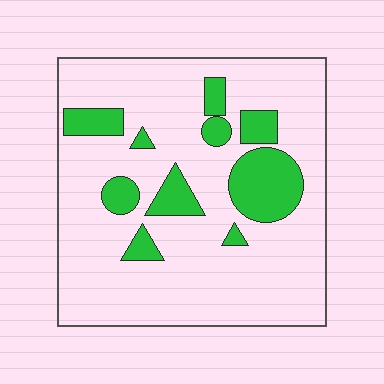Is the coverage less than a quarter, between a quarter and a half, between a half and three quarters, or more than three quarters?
Less than a quarter.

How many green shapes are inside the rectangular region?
10.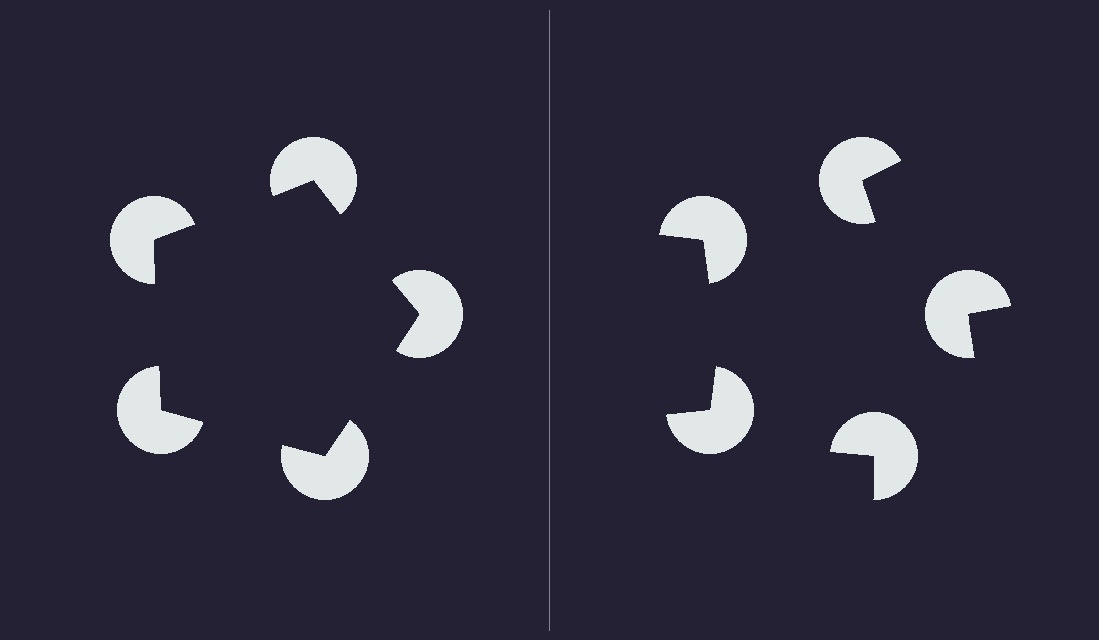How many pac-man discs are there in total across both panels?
10 — 5 on each side.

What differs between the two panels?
The pac-man discs are positioned identically on both sides; only the wedge orientations differ. On the left they align to a pentagon; on the right they are misaligned.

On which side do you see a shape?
An illusory pentagon appears on the left side. On the right side the wedge cuts are rotated, so no coherent shape forms.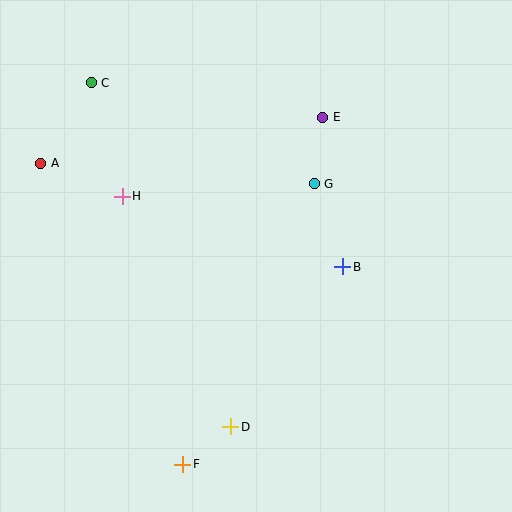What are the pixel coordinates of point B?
Point B is at (343, 267).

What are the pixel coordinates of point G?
Point G is at (314, 184).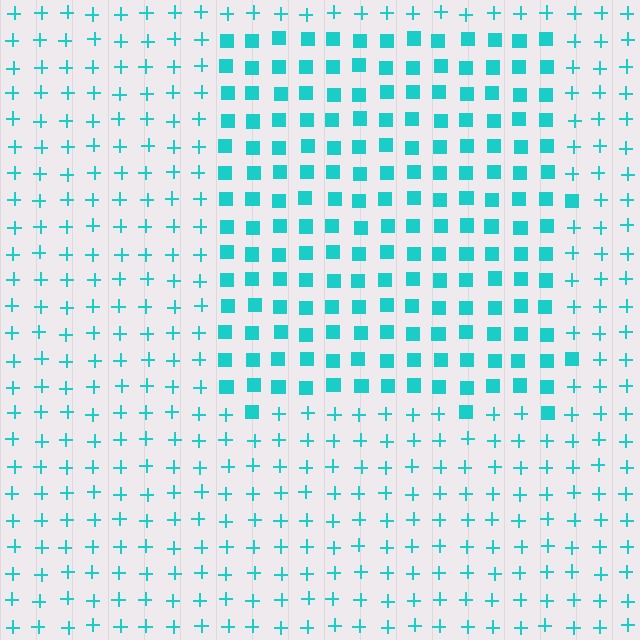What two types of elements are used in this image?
The image uses squares inside the rectangle region and plus signs outside it.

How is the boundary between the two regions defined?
The boundary is defined by a change in element shape: squares inside vs. plus signs outside. All elements share the same color and spacing.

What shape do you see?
I see a rectangle.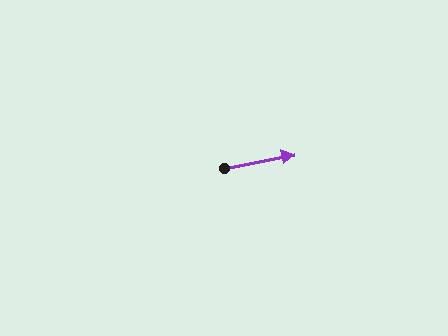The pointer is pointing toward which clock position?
Roughly 3 o'clock.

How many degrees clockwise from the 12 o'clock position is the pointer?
Approximately 79 degrees.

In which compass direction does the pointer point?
East.